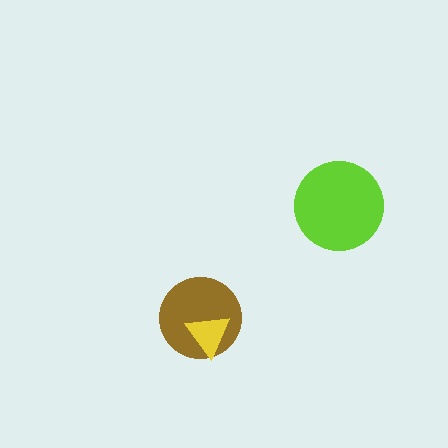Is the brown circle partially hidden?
Yes, it is partially covered by another shape.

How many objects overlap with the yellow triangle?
1 object overlaps with the yellow triangle.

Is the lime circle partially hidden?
No, no other shape covers it.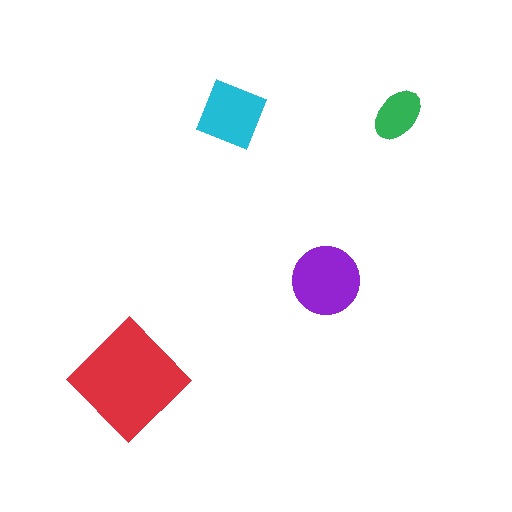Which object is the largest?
The red diamond.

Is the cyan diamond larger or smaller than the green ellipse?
Larger.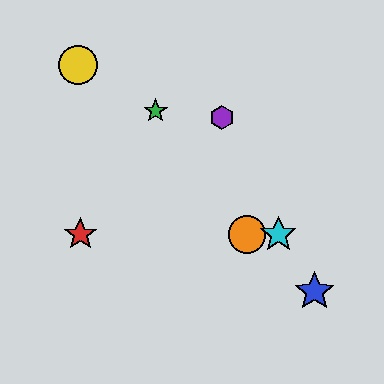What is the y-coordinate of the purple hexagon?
The purple hexagon is at y≈118.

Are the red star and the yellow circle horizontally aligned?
No, the red star is at y≈234 and the yellow circle is at y≈65.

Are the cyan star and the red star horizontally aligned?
Yes, both are at y≈234.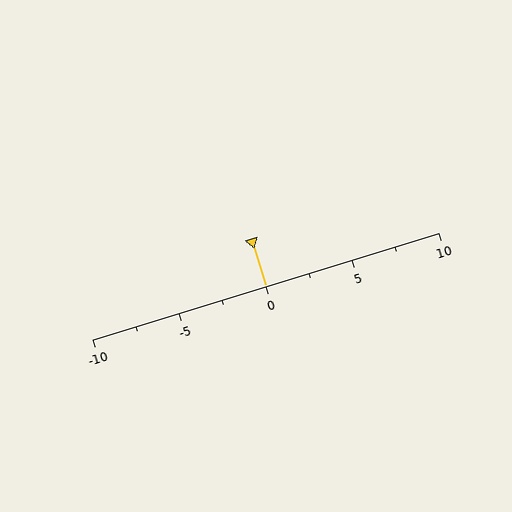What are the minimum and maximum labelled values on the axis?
The axis runs from -10 to 10.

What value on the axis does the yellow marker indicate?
The marker indicates approximately 0.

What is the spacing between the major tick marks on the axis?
The major ticks are spaced 5 apart.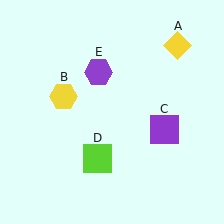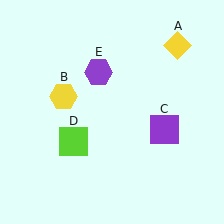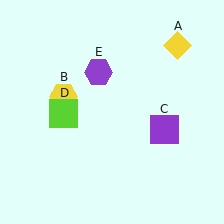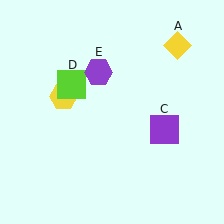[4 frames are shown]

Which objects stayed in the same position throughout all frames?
Yellow diamond (object A) and yellow hexagon (object B) and purple square (object C) and purple hexagon (object E) remained stationary.